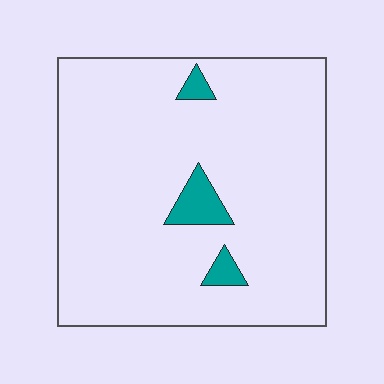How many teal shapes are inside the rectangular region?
3.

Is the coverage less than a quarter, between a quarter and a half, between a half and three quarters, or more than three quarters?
Less than a quarter.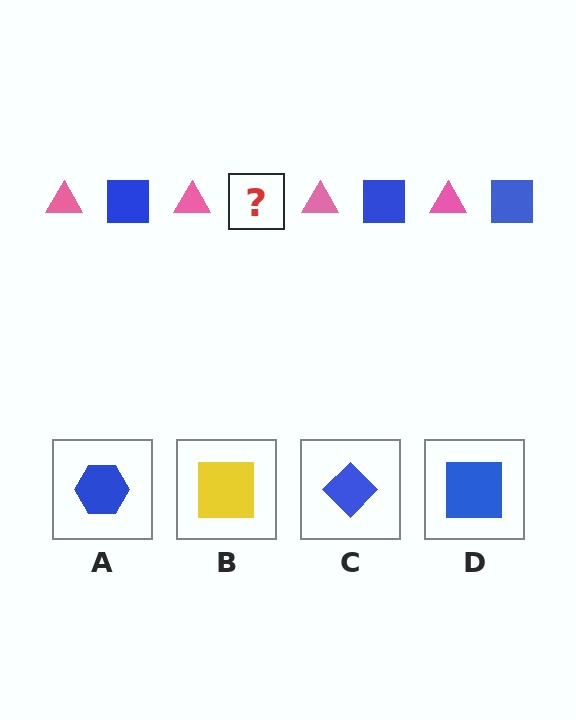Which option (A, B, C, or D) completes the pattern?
D.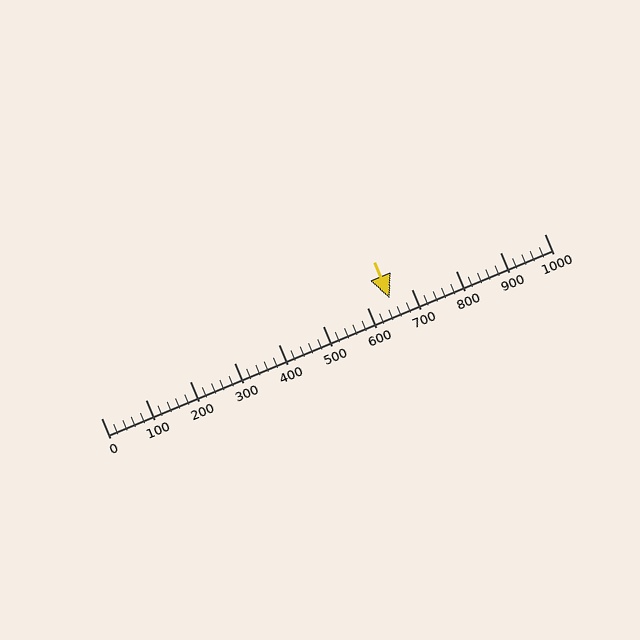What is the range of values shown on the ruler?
The ruler shows values from 0 to 1000.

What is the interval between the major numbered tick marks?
The major tick marks are spaced 100 units apart.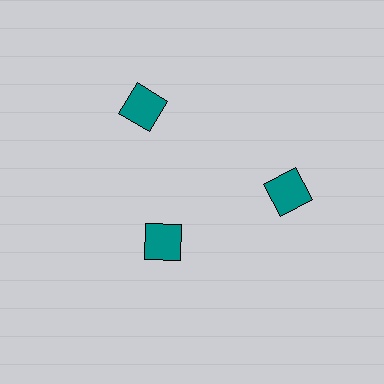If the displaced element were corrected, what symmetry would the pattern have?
It would have 3-fold rotational symmetry — the pattern would map onto itself every 120 degrees.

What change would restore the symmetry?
The symmetry would be restored by moving it outward, back onto the ring so that all 3 squares sit at equal angles and equal distance from the center.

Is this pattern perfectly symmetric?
No. The 3 teal squares are arranged in a ring, but one element near the 7 o'clock position is pulled inward toward the center, breaking the 3-fold rotational symmetry.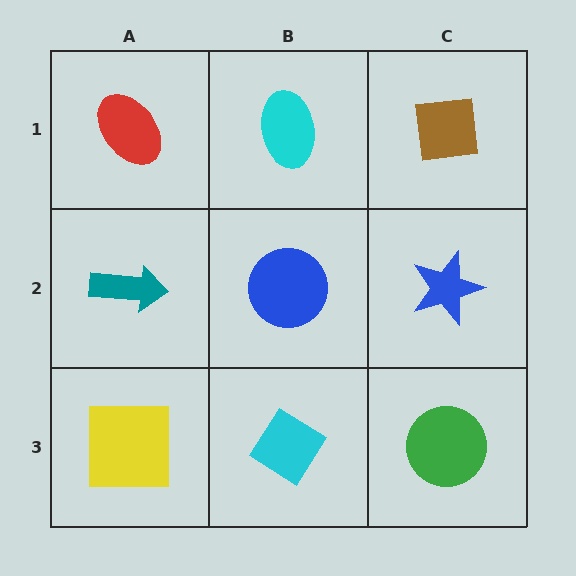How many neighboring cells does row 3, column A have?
2.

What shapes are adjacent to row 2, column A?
A red ellipse (row 1, column A), a yellow square (row 3, column A), a blue circle (row 2, column B).